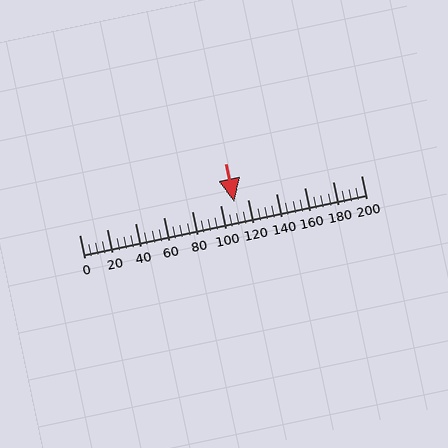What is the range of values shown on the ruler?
The ruler shows values from 0 to 200.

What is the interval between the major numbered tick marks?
The major tick marks are spaced 20 units apart.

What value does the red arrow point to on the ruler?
The red arrow points to approximately 110.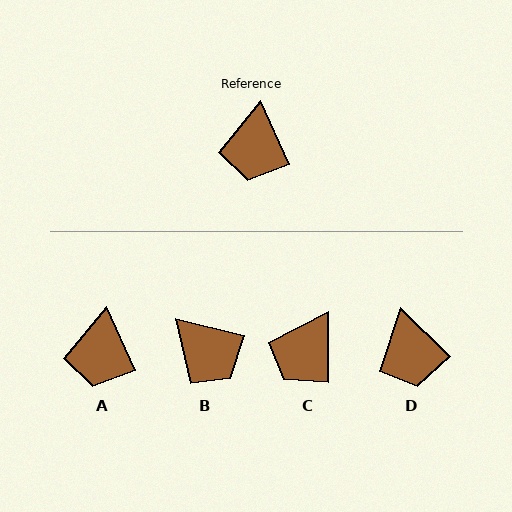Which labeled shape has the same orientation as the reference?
A.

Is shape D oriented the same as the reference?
No, it is off by about 22 degrees.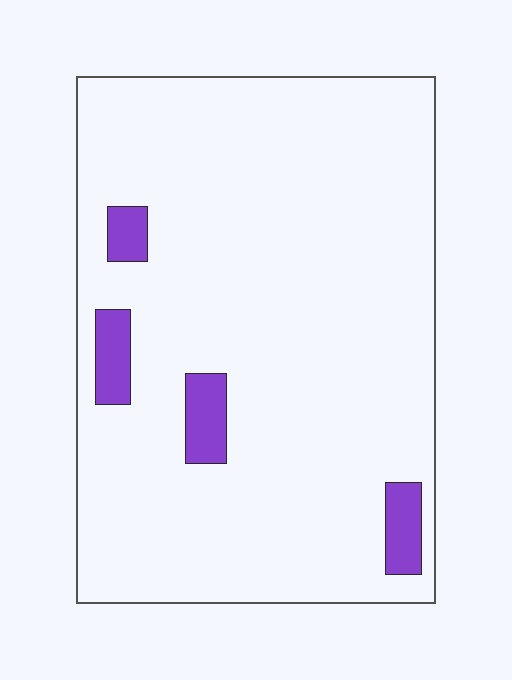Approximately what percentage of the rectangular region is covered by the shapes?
Approximately 5%.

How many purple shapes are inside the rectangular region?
4.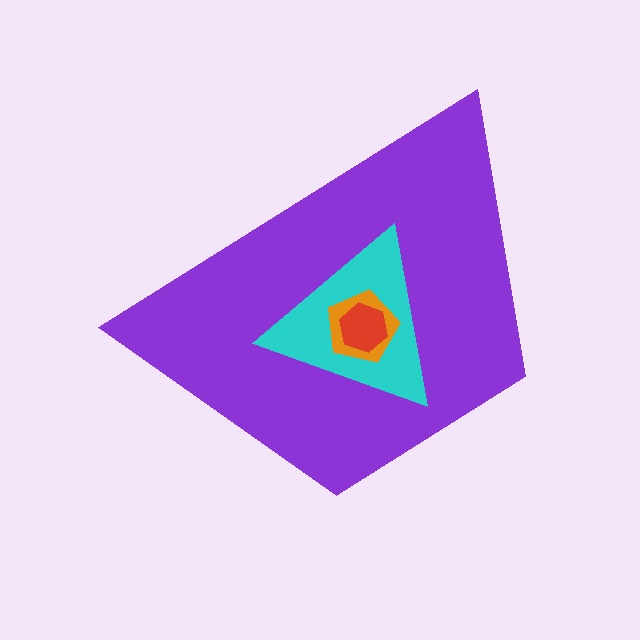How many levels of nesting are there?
4.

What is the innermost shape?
The red hexagon.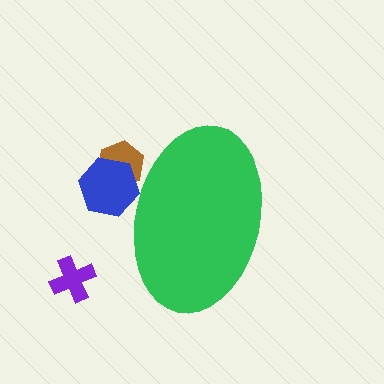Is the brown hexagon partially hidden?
Yes, the brown hexagon is partially hidden behind the green ellipse.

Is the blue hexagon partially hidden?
Yes, the blue hexagon is partially hidden behind the green ellipse.